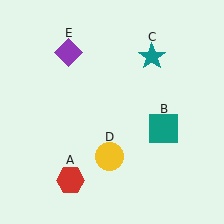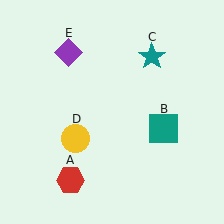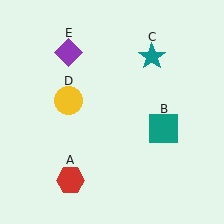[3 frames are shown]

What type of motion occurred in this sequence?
The yellow circle (object D) rotated clockwise around the center of the scene.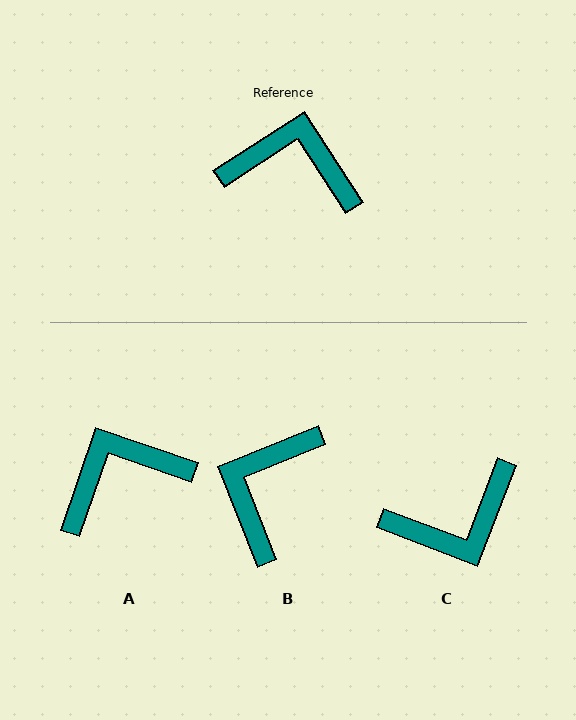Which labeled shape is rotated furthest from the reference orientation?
C, about 144 degrees away.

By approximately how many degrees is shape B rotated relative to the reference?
Approximately 79 degrees counter-clockwise.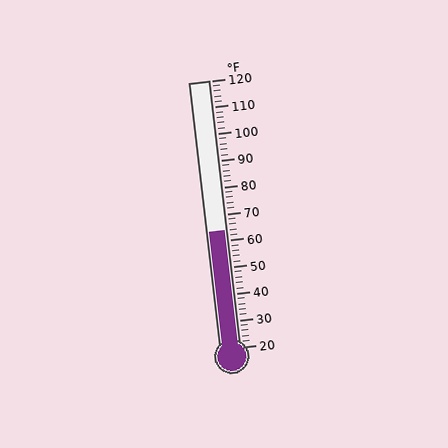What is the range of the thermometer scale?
The thermometer scale ranges from 20°F to 120°F.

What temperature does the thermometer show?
The thermometer shows approximately 64°F.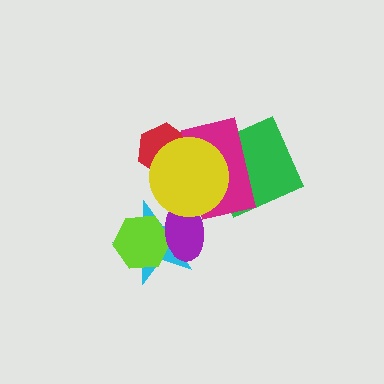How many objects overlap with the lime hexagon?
2 objects overlap with the lime hexagon.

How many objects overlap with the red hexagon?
2 objects overlap with the red hexagon.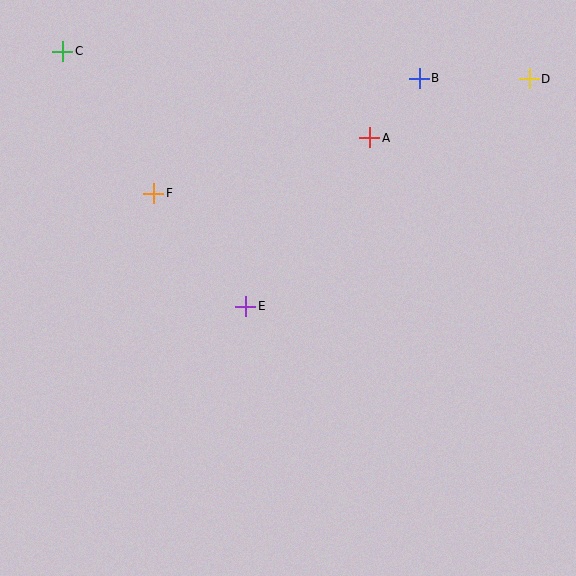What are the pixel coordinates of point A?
Point A is at (370, 138).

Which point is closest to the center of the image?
Point E at (246, 306) is closest to the center.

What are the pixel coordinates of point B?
Point B is at (420, 79).